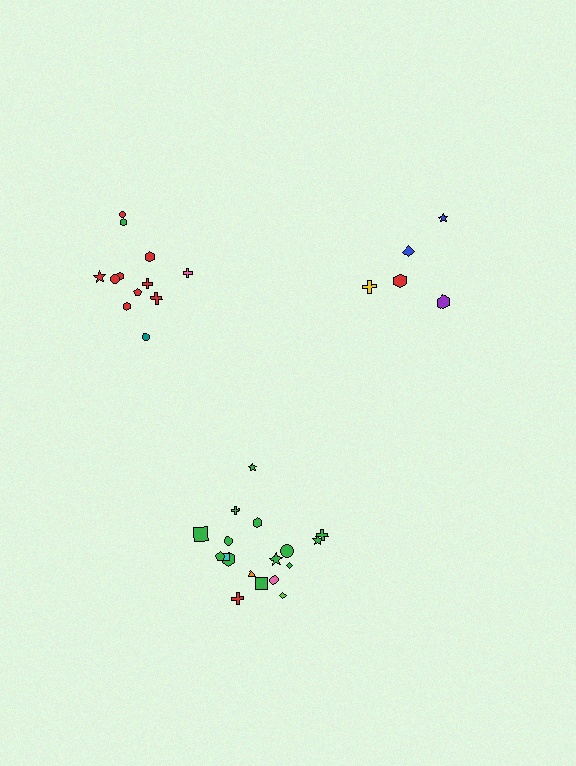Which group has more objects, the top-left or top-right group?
The top-left group.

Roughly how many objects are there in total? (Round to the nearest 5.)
Roughly 35 objects in total.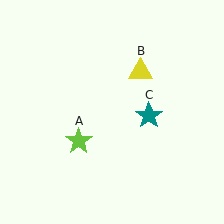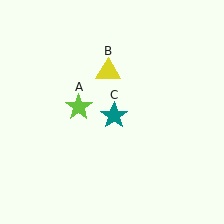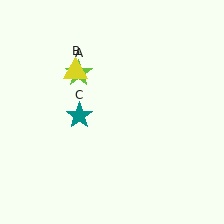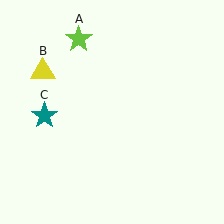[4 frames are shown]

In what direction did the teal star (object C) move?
The teal star (object C) moved left.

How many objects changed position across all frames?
3 objects changed position: lime star (object A), yellow triangle (object B), teal star (object C).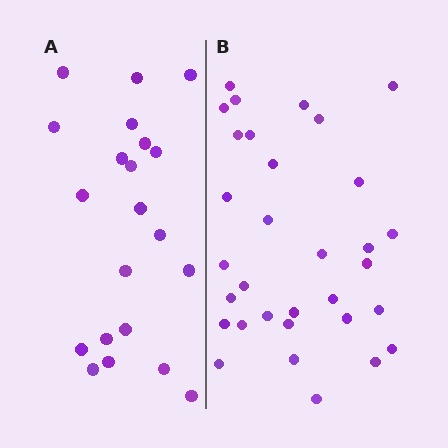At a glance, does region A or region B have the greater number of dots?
Region B (the right region) has more dots.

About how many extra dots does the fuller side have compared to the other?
Region B has roughly 12 or so more dots than region A.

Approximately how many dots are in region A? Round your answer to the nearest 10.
About 20 dots. (The exact count is 21, which rounds to 20.)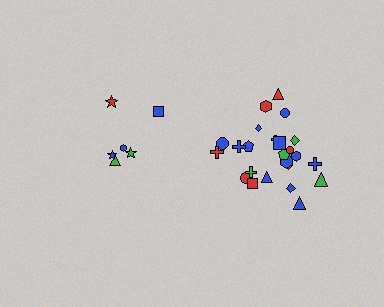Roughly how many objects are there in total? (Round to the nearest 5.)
Roughly 30 objects in total.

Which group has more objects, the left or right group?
The right group.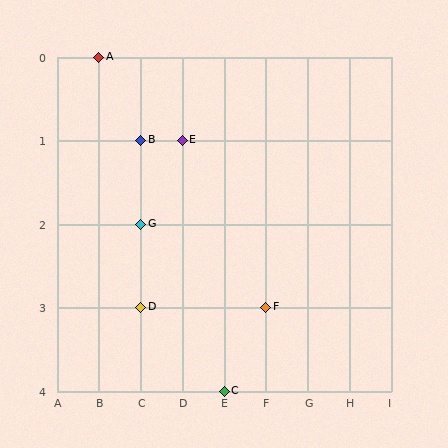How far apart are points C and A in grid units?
Points C and A are 3 columns and 4 rows apart (about 5.0 grid units diagonally).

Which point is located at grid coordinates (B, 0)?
Point A is at (B, 0).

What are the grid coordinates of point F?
Point F is at grid coordinates (F, 3).